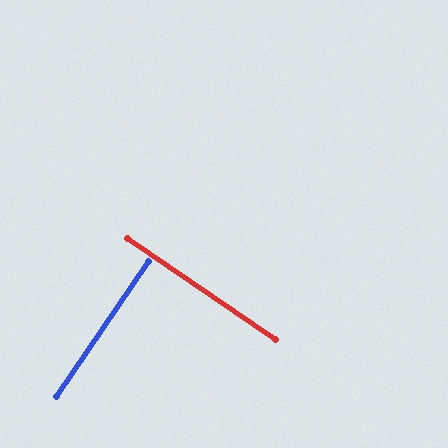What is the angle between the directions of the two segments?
Approximately 90 degrees.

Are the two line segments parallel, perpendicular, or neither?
Perpendicular — they meet at approximately 90°.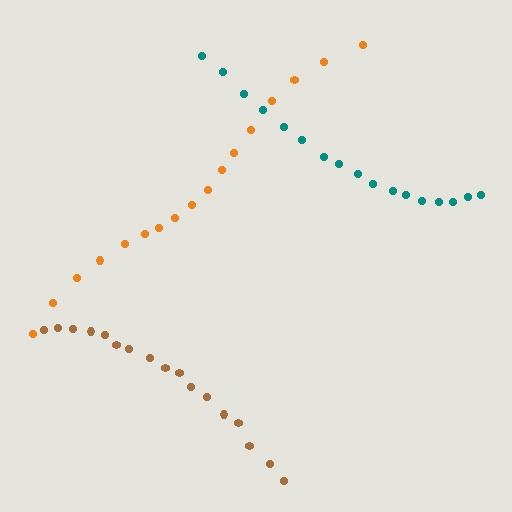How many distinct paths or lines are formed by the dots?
There are 3 distinct paths.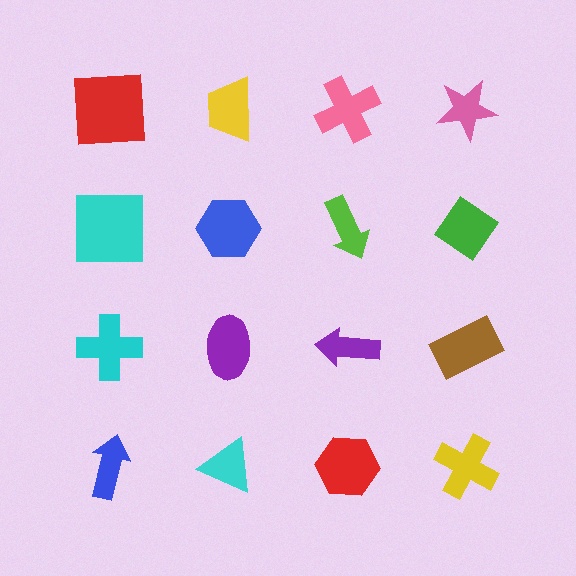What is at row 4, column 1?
A blue arrow.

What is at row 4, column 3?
A red hexagon.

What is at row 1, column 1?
A red square.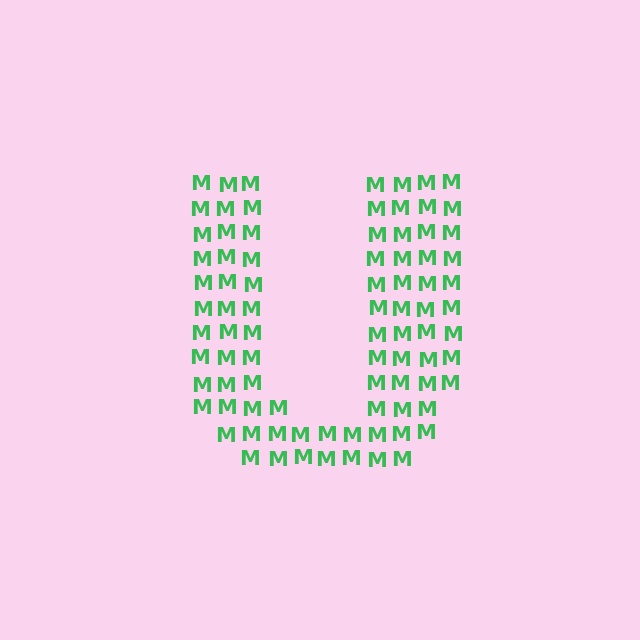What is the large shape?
The large shape is the letter U.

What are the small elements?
The small elements are letter M's.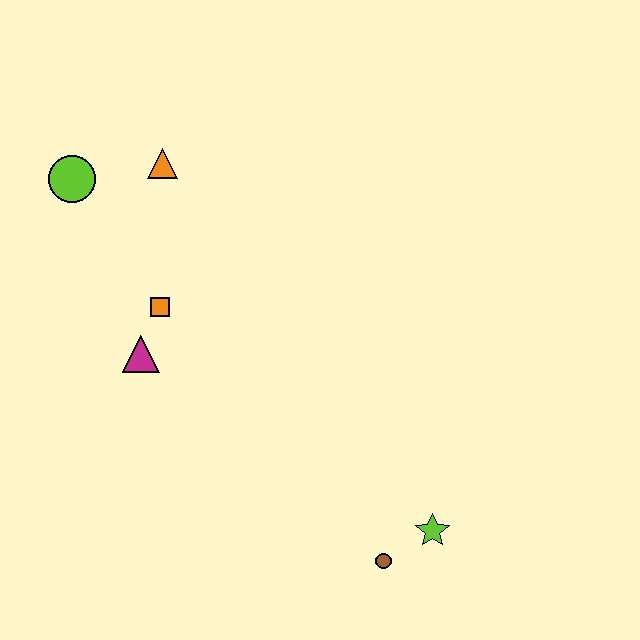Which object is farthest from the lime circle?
The lime star is farthest from the lime circle.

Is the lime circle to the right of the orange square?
No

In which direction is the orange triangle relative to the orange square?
The orange triangle is above the orange square.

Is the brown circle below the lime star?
Yes